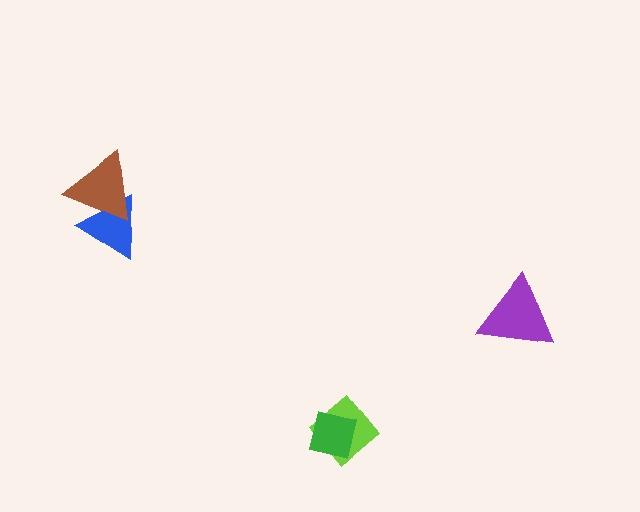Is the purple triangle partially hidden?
No, no other shape covers it.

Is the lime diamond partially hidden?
Yes, it is partially covered by another shape.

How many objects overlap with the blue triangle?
1 object overlaps with the blue triangle.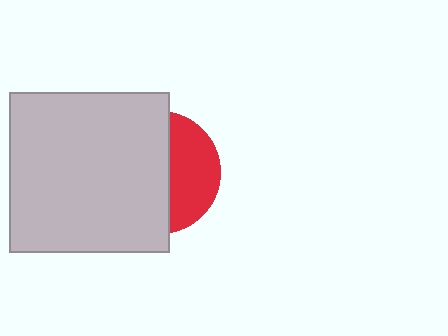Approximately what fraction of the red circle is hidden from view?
Roughly 60% of the red circle is hidden behind the light gray square.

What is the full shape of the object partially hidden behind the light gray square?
The partially hidden object is a red circle.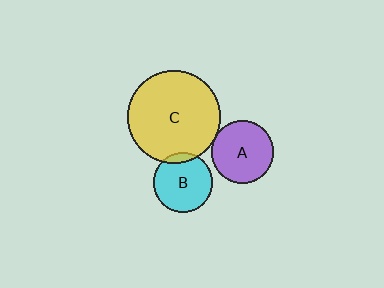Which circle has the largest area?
Circle C (yellow).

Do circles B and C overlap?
Yes.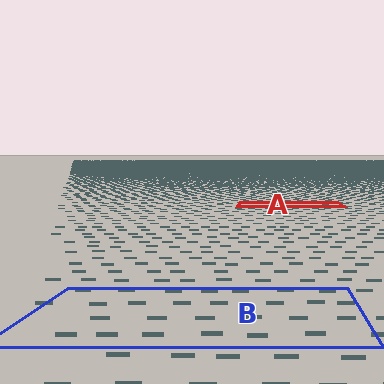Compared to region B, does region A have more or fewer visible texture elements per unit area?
Region A has more texture elements per unit area — they are packed more densely because it is farther away.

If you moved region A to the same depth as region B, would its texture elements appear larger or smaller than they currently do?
They would appear larger. At a closer depth, the same texture elements are projected at a bigger on-screen size.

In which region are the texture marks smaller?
The texture marks are smaller in region A, because it is farther away.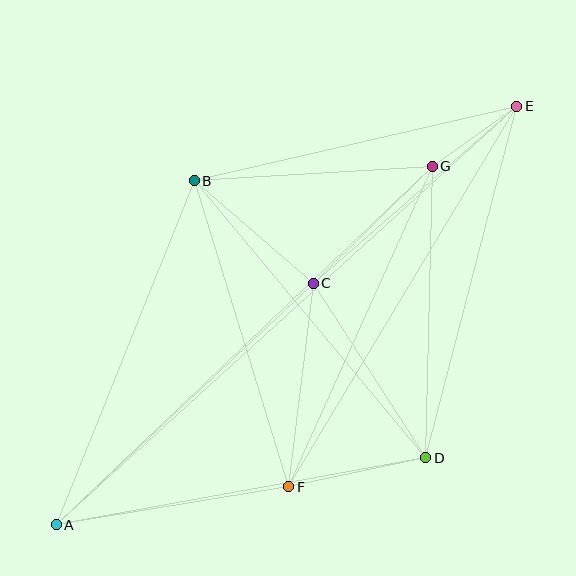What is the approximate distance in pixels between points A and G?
The distance between A and G is approximately 520 pixels.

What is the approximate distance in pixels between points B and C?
The distance between B and C is approximately 158 pixels.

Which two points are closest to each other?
Points E and G are closest to each other.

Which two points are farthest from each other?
Points A and E are farthest from each other.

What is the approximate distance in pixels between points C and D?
The distance between C and D is approximately 207 pixels.